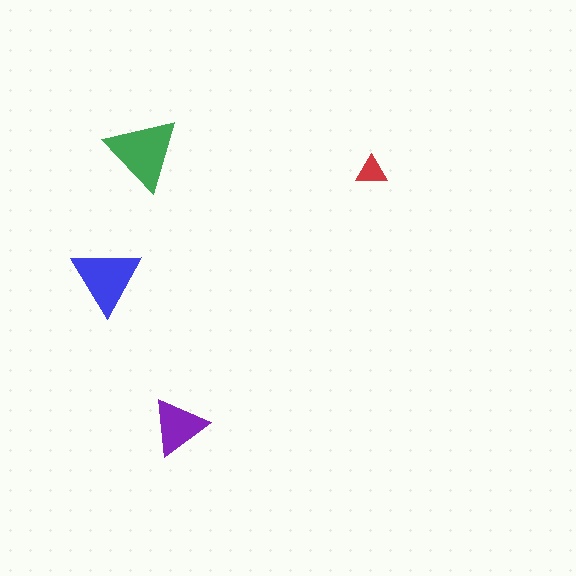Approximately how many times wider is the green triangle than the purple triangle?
About 1.5 times wider.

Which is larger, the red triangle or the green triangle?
The green one.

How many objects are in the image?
There are 4 objects in the image.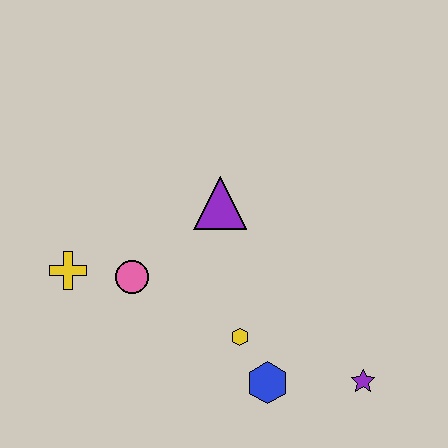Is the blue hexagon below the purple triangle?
Yes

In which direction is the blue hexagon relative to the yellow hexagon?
The blue hexagon is below the yellow hexagon.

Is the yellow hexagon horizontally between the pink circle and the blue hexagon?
Yes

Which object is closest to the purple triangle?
The pink circle is closest to the purple triangle.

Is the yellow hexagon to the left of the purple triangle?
No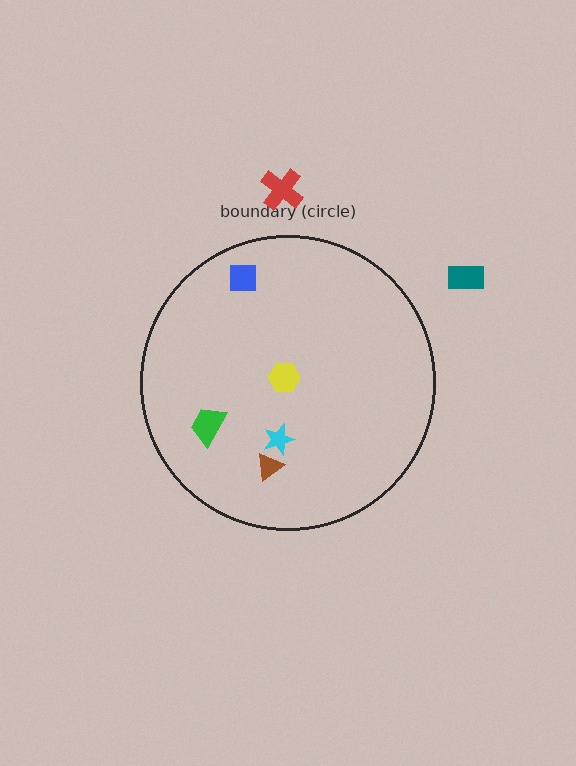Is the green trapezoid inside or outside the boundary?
Inside.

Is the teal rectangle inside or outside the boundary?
Outside.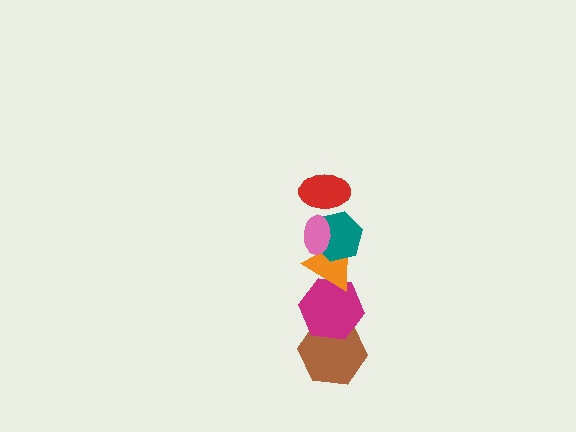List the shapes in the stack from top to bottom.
From top to bottom: the red ellipse, the pink ellipse, the teal hexagon, the orange triangle, the magenta hexagon, the brown hexagon.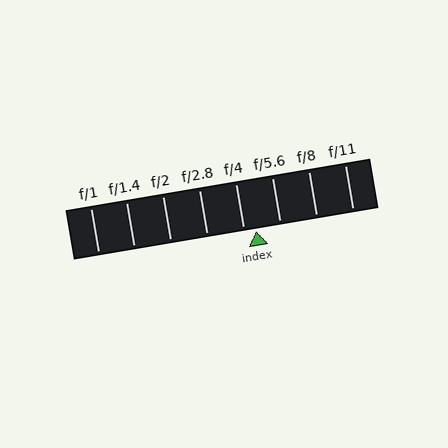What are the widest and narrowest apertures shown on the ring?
The widest aperture shown is f/1 and the narrowest is f/11.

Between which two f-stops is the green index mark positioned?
The index mark is between f/4 and f/5.6.